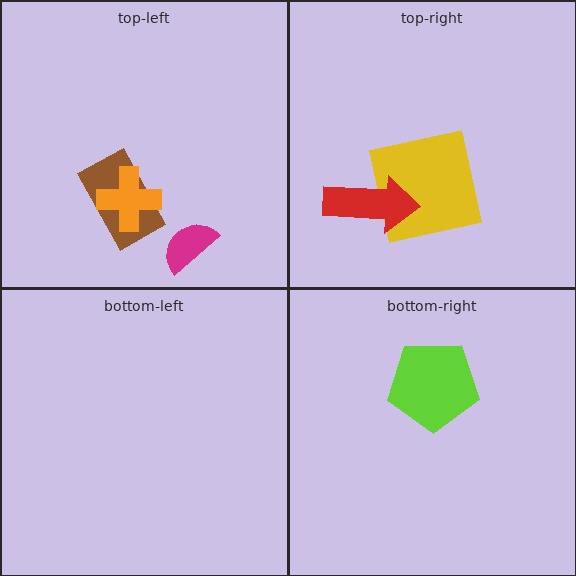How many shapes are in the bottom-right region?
1.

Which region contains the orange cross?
The top-left region.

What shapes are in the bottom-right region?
The lime pentagon.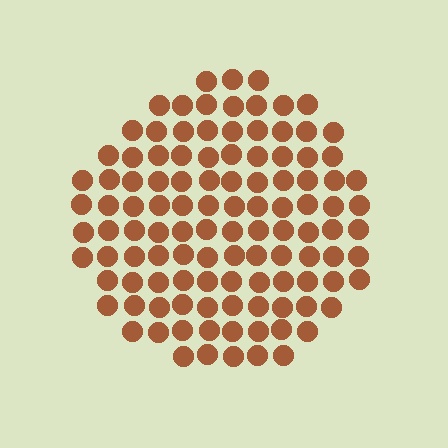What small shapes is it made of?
It is made of small circles.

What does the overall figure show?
The overall figure shows a circle.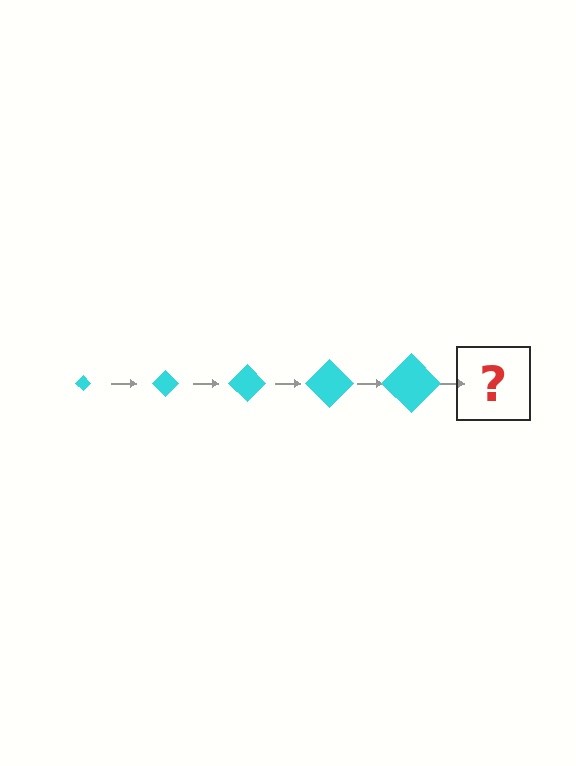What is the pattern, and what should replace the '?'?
The pattern is that the diamond gets progressively larger each step. The '?' should be a cyan diamond, larger than the previous one.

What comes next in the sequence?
The next element should be a cyan diamond, larger than the previous one.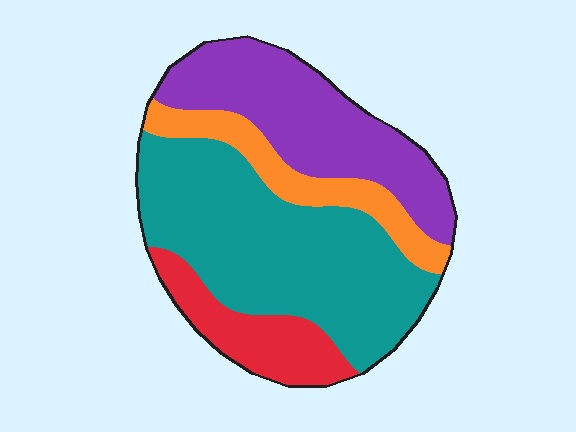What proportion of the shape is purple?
Purple covers 28% of the shape.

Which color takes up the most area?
Teal, at roughly 45%.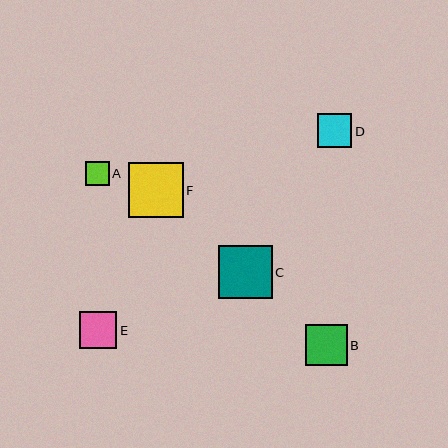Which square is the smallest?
Square A is the smallest with a size of approximately 24 pixels.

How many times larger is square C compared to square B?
Square C is approximately 1.3 times the size of square B.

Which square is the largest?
Square F is the largest with a size of approximately 55 pixels.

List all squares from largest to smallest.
From largest to smallest: F, C, B, E, D, A.